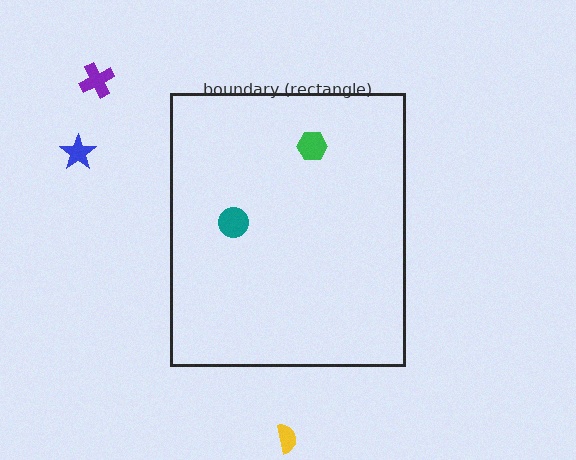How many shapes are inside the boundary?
2 inside, 3 outside.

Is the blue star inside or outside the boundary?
Outside.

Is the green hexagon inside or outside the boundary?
Inside.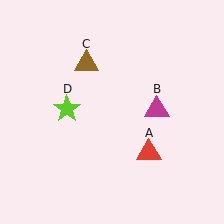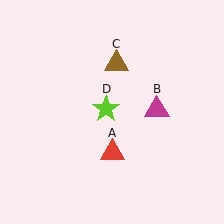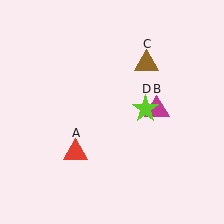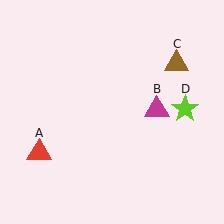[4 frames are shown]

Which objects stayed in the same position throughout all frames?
Magenta triangle (object B) remained stationary.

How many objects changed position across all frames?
3 objects changed position: red triangle (object A), brown triangle (object C), lime star (object D).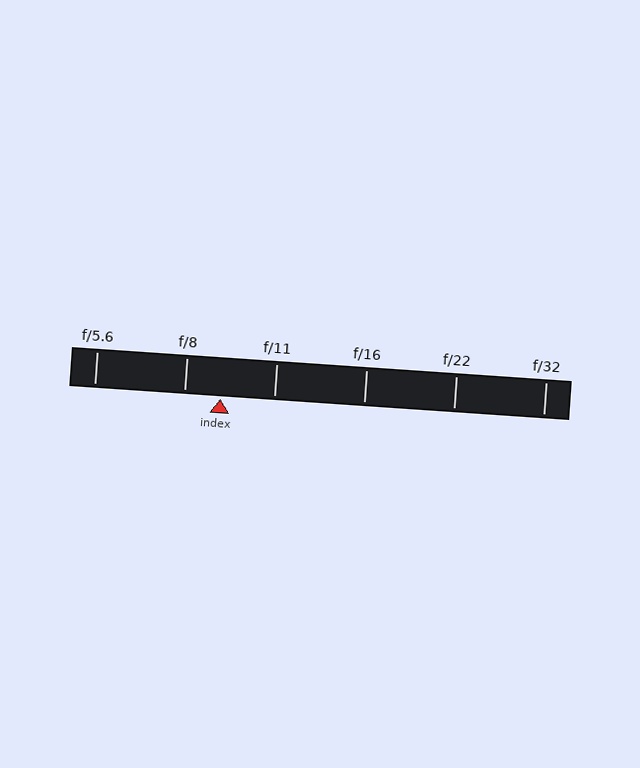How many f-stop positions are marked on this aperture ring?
There are 6 f-stop positions marked.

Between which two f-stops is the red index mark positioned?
The index mark is between f/8 and f/11.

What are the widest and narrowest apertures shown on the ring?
The widest aperture shown is f/5.6 and the narrowest is f/32.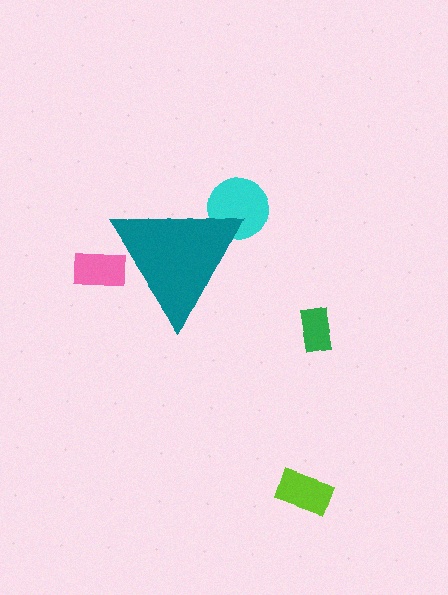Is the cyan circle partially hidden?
Yes, the cyan circle is partially hidden behind the teal triangle.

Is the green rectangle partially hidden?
No, the green rectangle is fully visible.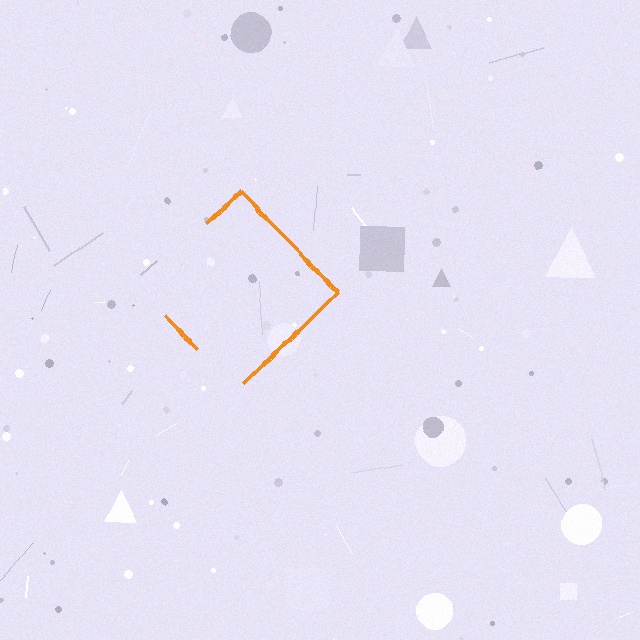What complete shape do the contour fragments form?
The contour fragments form a diamond.